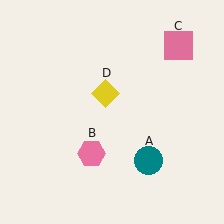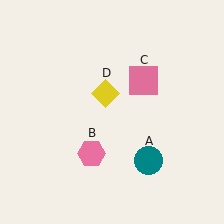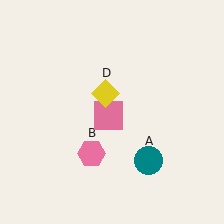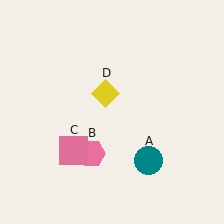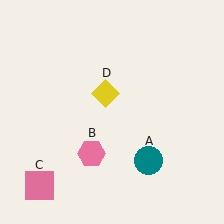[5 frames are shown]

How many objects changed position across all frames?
1 object changed position: pink square (object C).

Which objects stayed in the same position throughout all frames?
Teal circle (object A) and pink hexagon (object B) and yellow diamond (object D) remained stationary.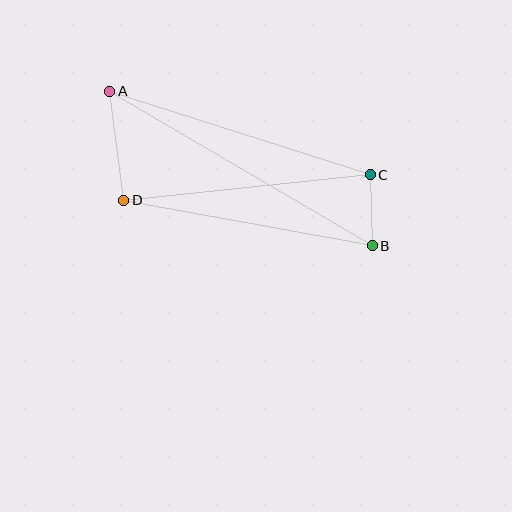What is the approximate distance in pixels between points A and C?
The distance between A and C is approximately 274 pixels.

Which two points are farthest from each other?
Points A and B are farthest from each other.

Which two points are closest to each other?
Points B and C are closest to each other.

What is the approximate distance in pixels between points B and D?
The distance between B and D is approximately 252 pixels.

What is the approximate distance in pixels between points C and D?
The distance between C and D is approximately 248 pixels.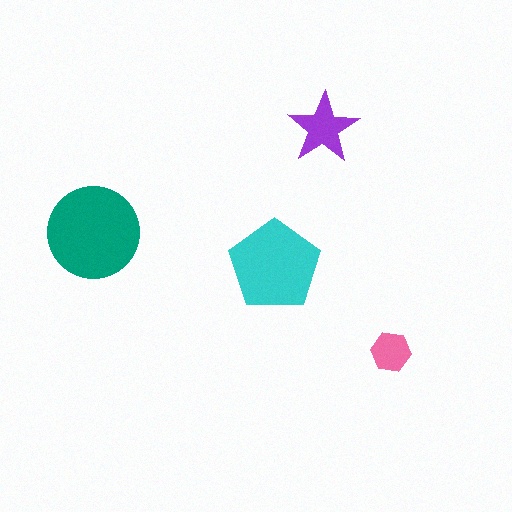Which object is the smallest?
The pink hexagon.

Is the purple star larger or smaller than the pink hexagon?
Larger.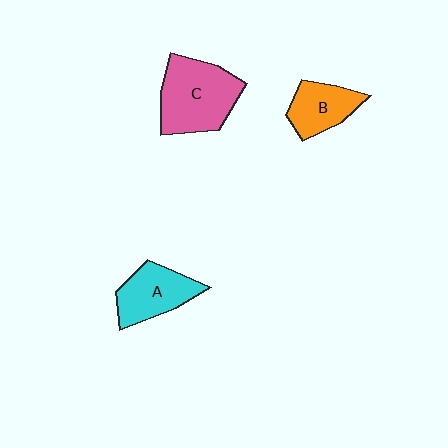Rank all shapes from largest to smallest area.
From largest to smallest: C (pink), A (cyan), B (orange).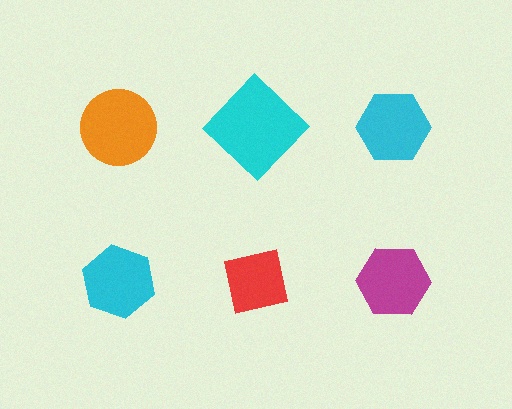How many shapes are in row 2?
3 shapes.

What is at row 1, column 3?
A cyan hexagon.